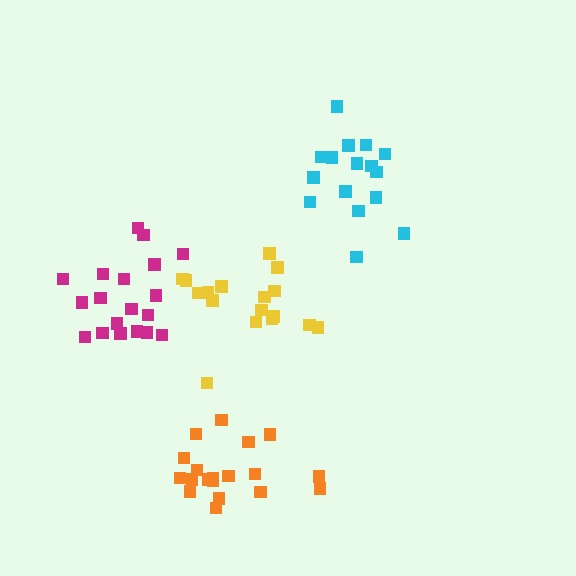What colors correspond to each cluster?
The clusters are colored: cyan, magenta, orange, yellow.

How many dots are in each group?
Group 1: 17 dots, Group 2: 19 dots, Group 3: 19 dots, Group 4: 17 dots (72 total).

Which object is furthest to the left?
The magenta cluster is leftmost.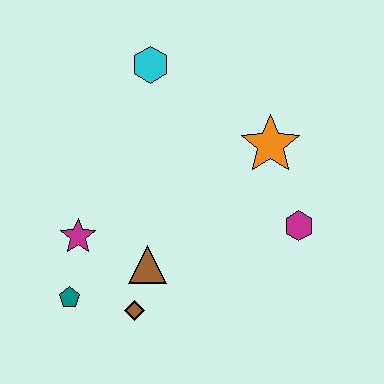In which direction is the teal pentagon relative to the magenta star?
The teal pentagon is below the magenta star.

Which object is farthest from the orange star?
The teal pentagon is farthest from the orange star.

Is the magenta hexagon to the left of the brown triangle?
No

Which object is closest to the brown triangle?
The brown diamond is closest to the brown triangle.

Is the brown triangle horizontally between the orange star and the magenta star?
Yes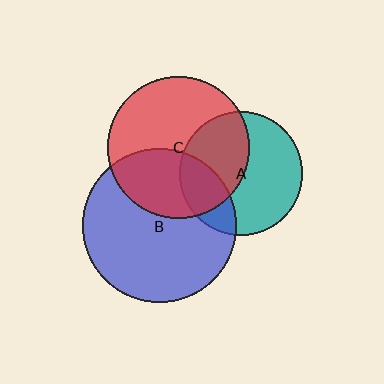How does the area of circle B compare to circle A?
Approximately 1.6 times.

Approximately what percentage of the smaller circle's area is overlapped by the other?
Approximately 35%.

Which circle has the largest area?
Circle B (blue).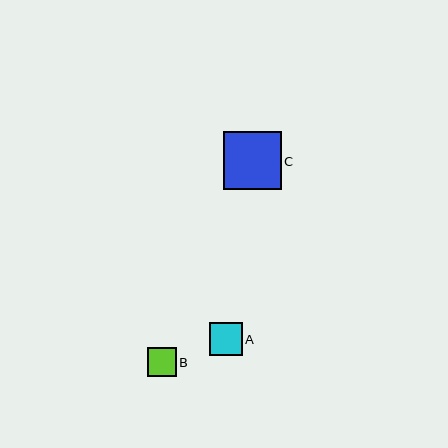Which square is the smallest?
Square B is the smallest with a size of approximately 29 pixels.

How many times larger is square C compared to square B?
Square C is approximately 2.0 times the size of square B.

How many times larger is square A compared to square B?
Square A is approximately 1.2 times the size of square B.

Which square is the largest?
Square C is the largest with a size of approximately 58 pixels.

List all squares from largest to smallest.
From largest to smallest: C, A, B.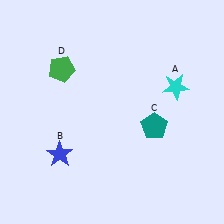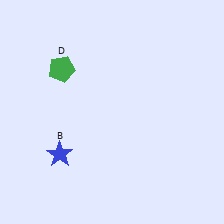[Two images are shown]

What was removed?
The teal pentagon (C), the cyan star (A) were removed in Image 2.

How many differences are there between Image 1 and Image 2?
There are 2 differences between the two images.